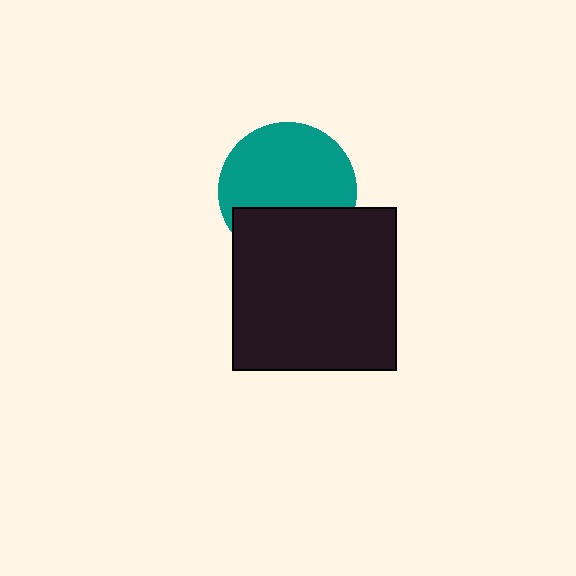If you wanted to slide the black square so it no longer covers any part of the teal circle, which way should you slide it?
Slide it down — that is the most direct way to separate the two shapes.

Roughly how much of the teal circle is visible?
Most of it is visible (roughly 66%).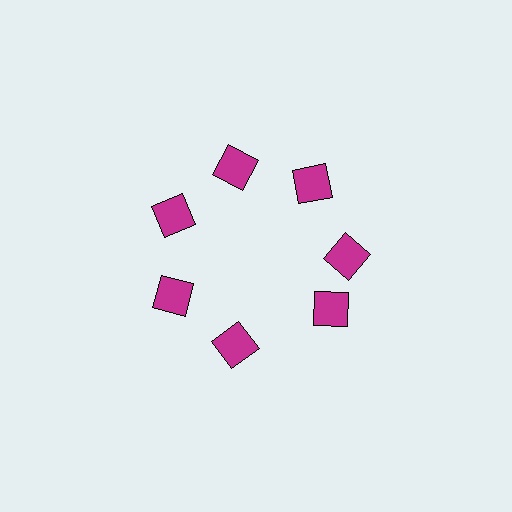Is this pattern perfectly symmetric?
No. The 7 magenta squares are arranged in a ring, but one element near the 5 o'clock position is rotated out of alignment along the ring, breaking the 7-fold rotational symmetry.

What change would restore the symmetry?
The symmetry would be restored by rotating it back into even spacing with its neighbors so that all 7 squares sit at equal angles and equal distance from the center.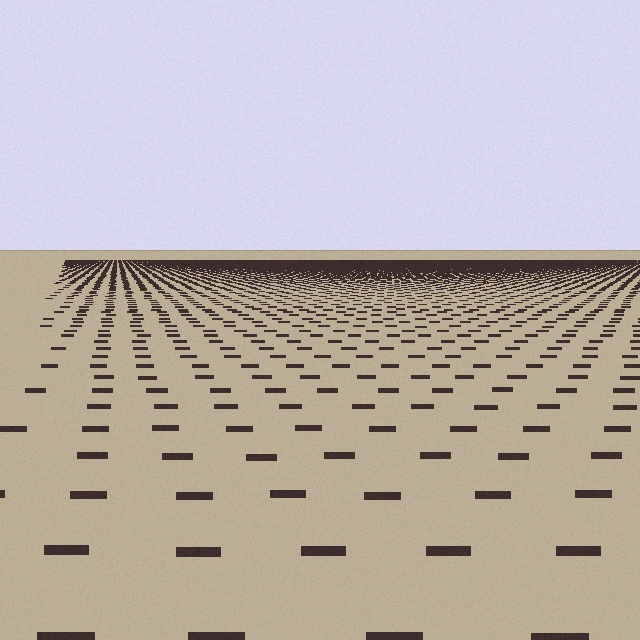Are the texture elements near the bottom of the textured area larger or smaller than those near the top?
Larger. Near the bottom, elements are closer to the viewer and appear at a bigger on-screen size.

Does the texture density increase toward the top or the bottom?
Density increases toward the top.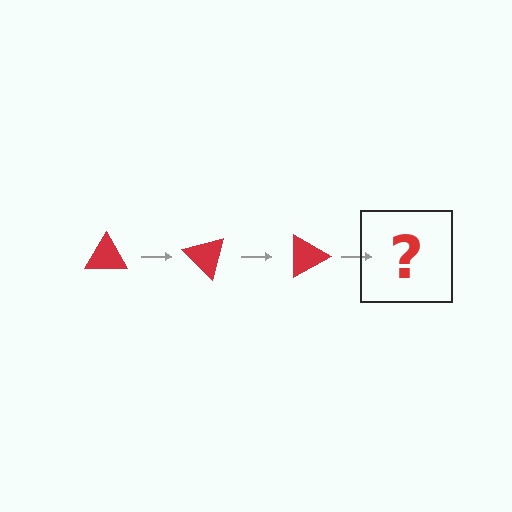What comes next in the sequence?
The next element should be a red triangle rotated 135 degrees.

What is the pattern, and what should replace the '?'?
The pattern is that the triangle rotates 45 degrees each step. The '?' should be a red triangle rotated 135 degrees.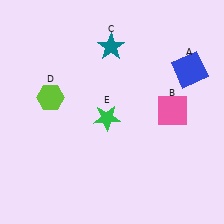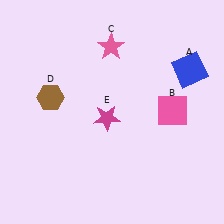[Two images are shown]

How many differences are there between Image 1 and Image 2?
There are 3 differences between the two images.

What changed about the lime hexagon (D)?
In Image 1, D is lime. In Image 2, it changed to brown.